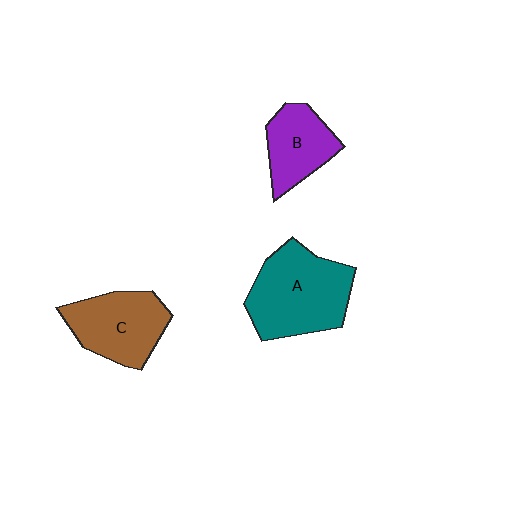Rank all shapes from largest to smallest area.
From largest to smallest: A (teal), C (brown), B (purple).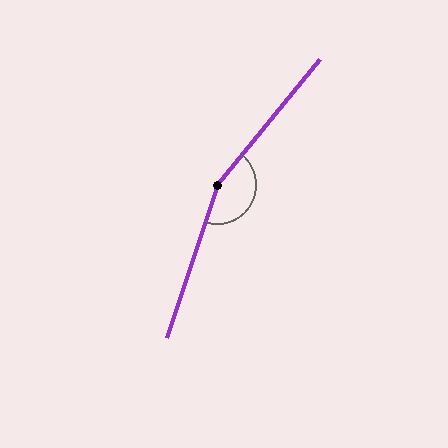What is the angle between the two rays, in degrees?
Approximately 159 degrees.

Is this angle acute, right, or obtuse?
It is obtuse.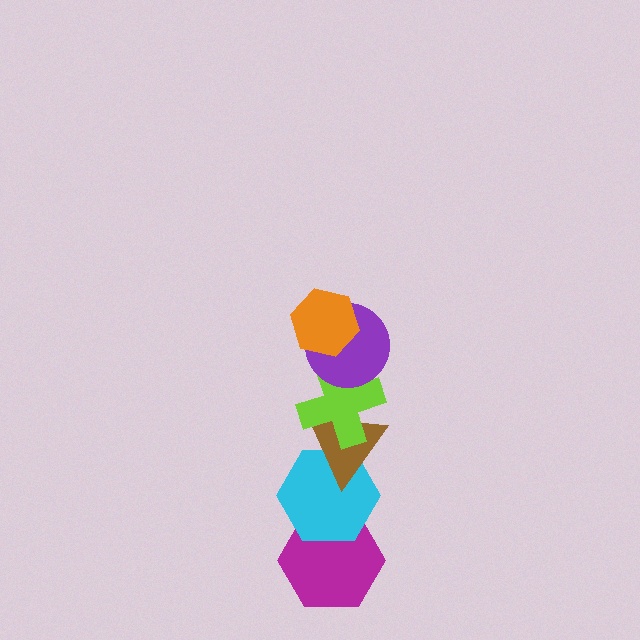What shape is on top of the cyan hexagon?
The brown triangle is on top of the cyan hexagon.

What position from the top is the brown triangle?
The brown triangle is 4th from the top.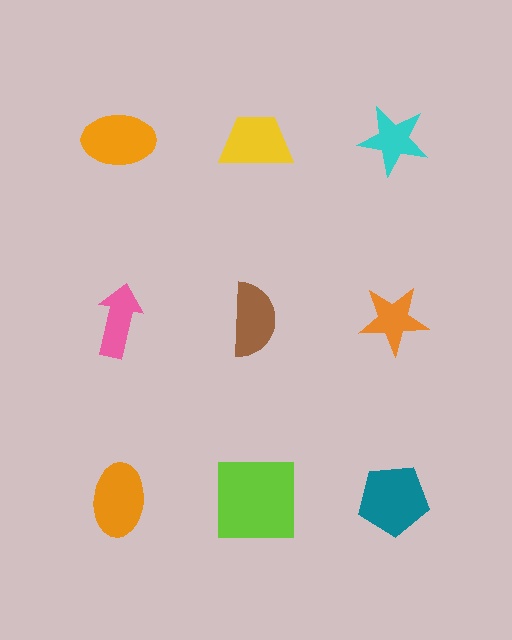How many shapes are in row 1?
3 shapes.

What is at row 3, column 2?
A lime square.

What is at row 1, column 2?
A yellow trapezoid.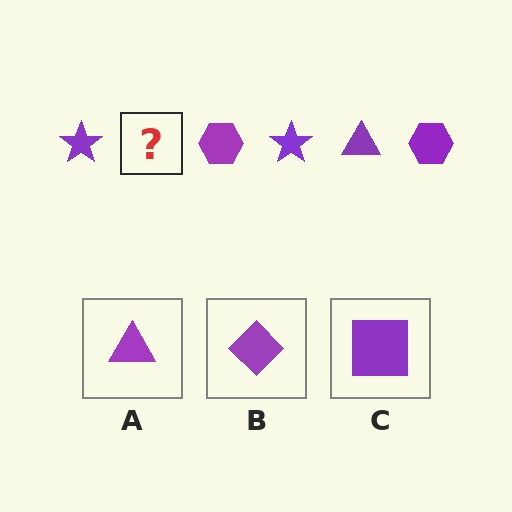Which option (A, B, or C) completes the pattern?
A.